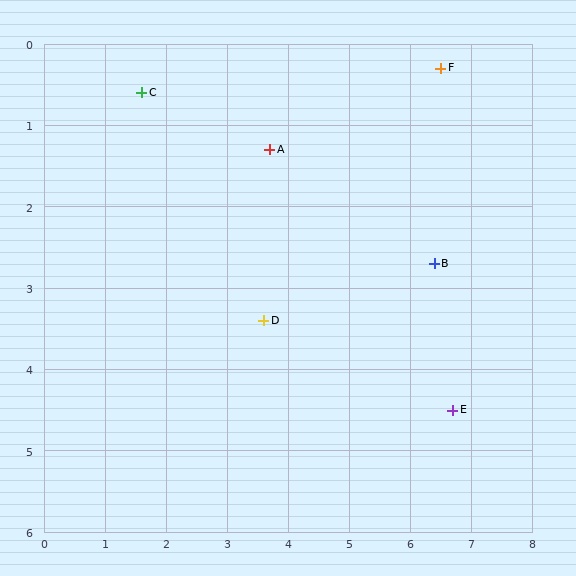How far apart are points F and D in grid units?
Points F and D are about 4.2 grid units apart.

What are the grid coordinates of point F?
Point F is at approximately (6.5, 0.3).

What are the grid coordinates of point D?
Point D is at approximately (3.6, 3.4).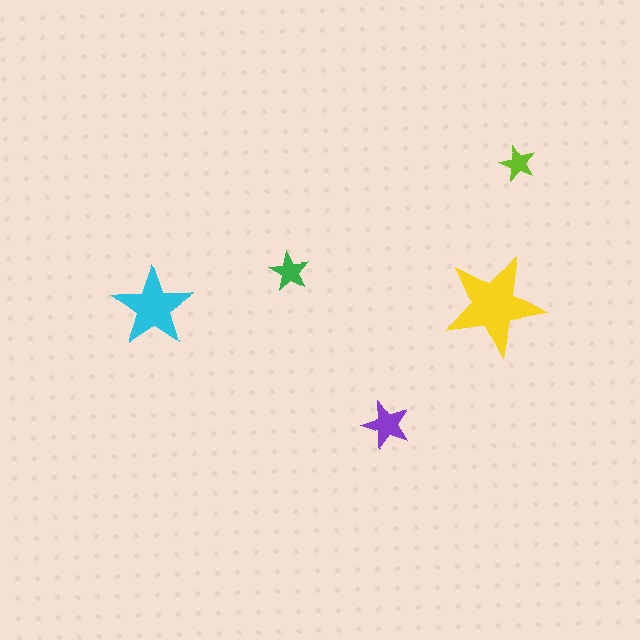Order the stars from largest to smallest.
the yellow one, the cyan one, the purple one, the green one, the lime one.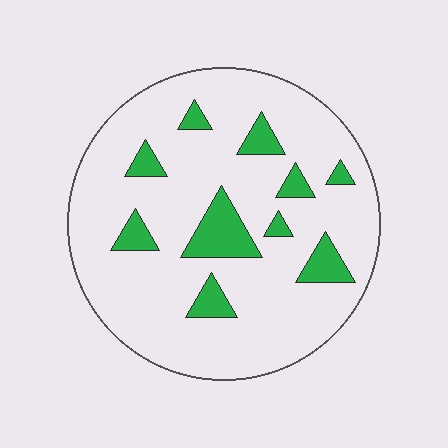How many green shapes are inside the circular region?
10.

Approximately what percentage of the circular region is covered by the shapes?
Approximately 15%.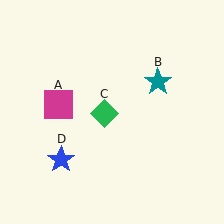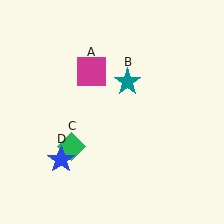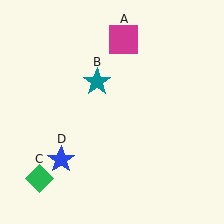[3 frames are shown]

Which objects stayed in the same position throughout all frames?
Blue star (object D) remained stationary.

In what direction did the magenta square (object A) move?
The magenta square (object A) moved up and to the right.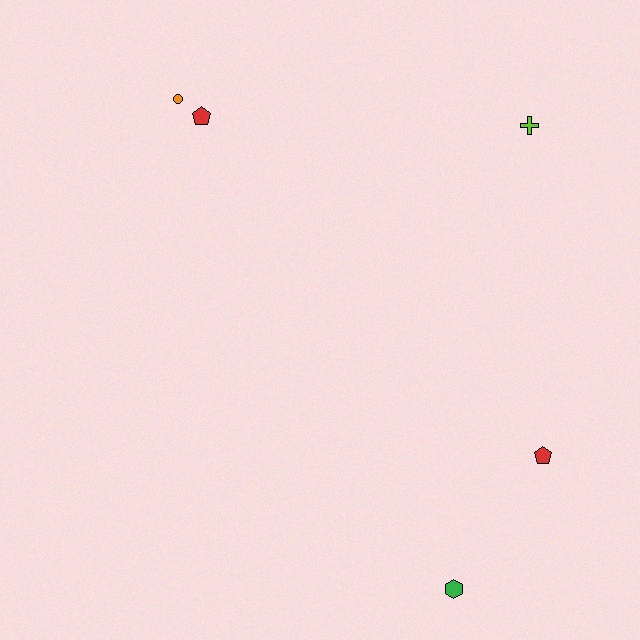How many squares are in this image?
There are no squares.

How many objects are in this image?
There are 5 objects.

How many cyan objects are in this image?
There are no cyan objects.